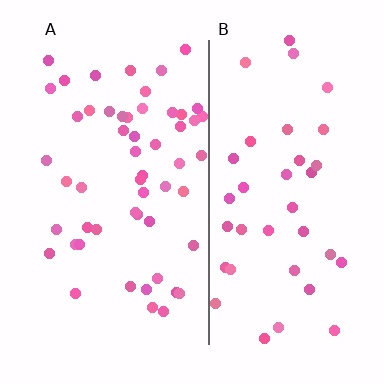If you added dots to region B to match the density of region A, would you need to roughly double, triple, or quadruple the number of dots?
Approximately double.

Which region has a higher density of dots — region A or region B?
A (the left).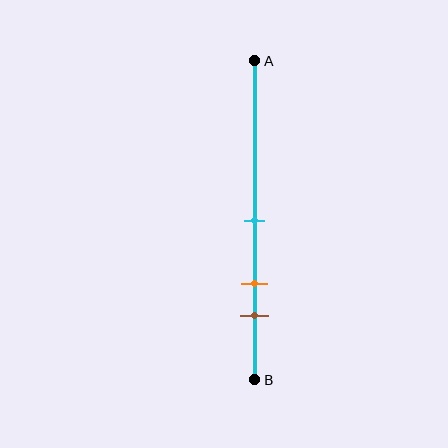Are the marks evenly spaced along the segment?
Yes, the marks are approximately evenly spaced.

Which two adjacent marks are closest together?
The orange and brown marks are the closest adjacent pair.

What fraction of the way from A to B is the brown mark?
The brown mark is approximately 80% (0.8) of the way from A to B.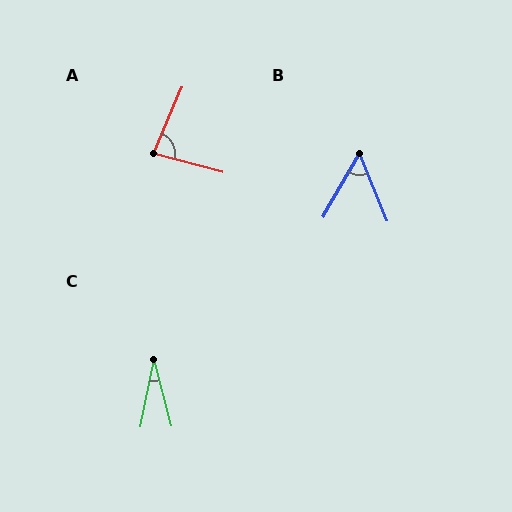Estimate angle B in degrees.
Approximately 52 degrees.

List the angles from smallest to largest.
C (26°), B (52°), A (82°).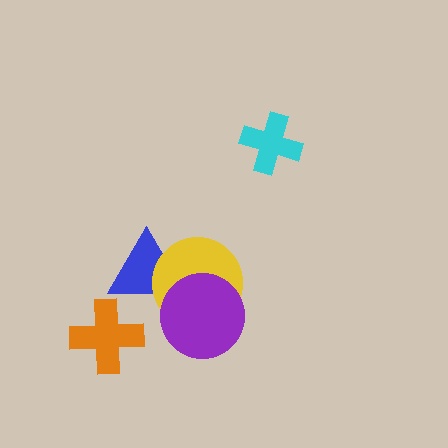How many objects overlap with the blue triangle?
2 objects overlap with the blue triangle.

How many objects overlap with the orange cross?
0 objects overlap with the orange cross.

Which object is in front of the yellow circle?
The purple circle is in front of the yellow circle.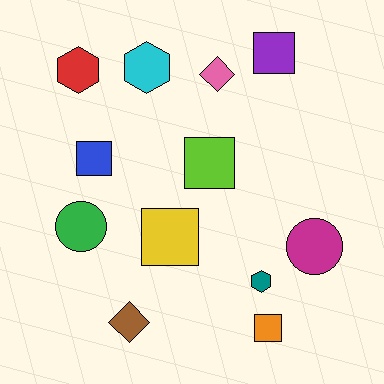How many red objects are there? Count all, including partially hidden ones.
There is 1 red object.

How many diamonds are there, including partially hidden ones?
There are 2 diamonds.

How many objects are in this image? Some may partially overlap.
There are 12 objects.